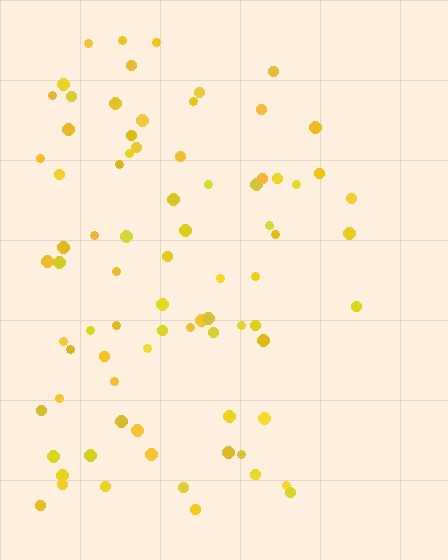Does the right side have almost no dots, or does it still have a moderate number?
Still a moderate number, just noticeably fewer than the left.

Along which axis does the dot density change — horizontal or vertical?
Horizontal.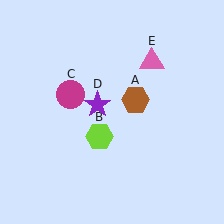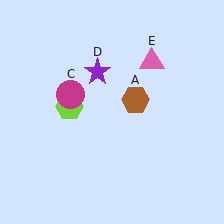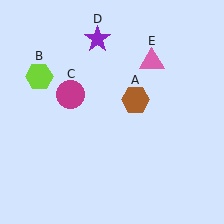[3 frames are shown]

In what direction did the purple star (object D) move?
The purple star (object D) moved up.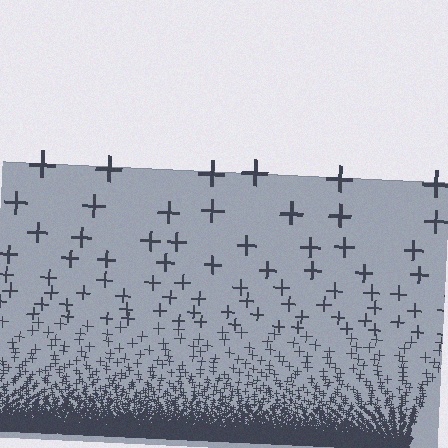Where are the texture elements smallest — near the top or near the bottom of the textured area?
Near the bottom.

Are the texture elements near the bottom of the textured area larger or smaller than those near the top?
Smaller. The gradient is inverted — elements near the bottom are smaller and denser.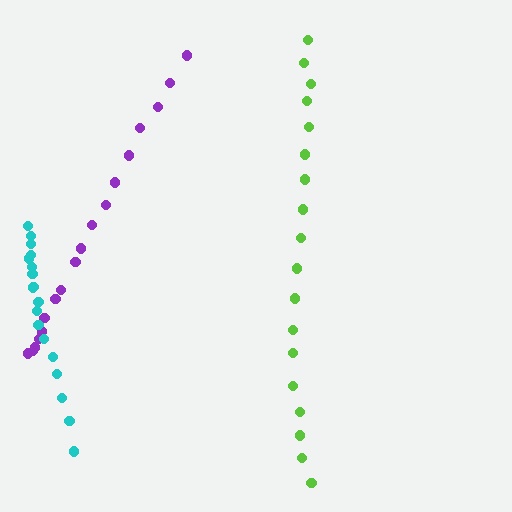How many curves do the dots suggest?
There are 3 distinct paths.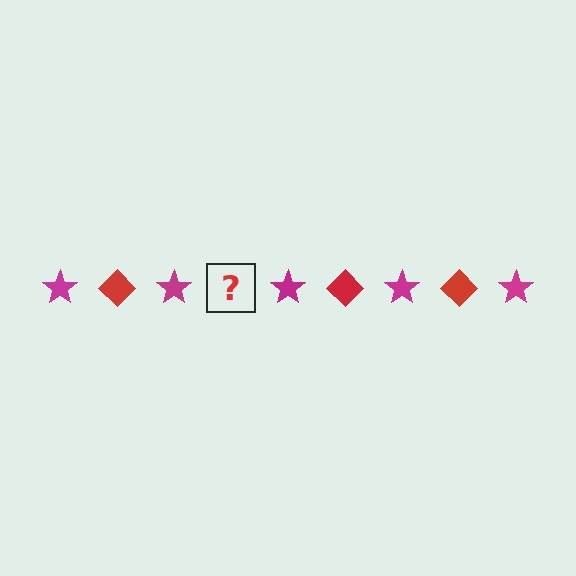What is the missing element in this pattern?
The missing element is a red diamond.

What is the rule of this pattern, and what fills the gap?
The rule is that the pattern alternates between magenta star and red diamond. The gap should be filled with a red diamond.